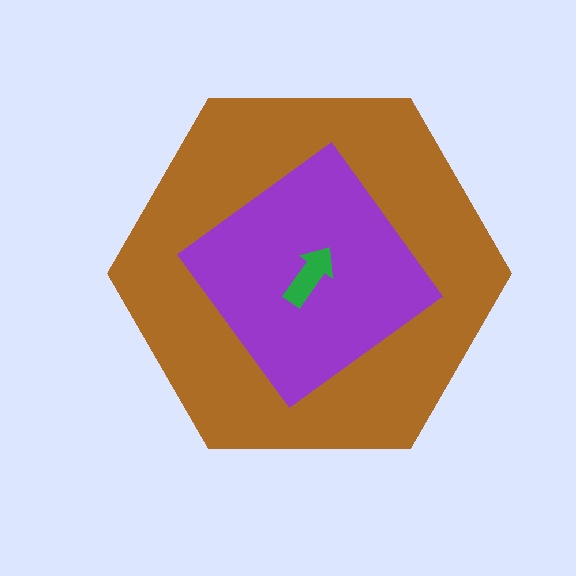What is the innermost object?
The green arrow.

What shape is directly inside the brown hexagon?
The purple diamond.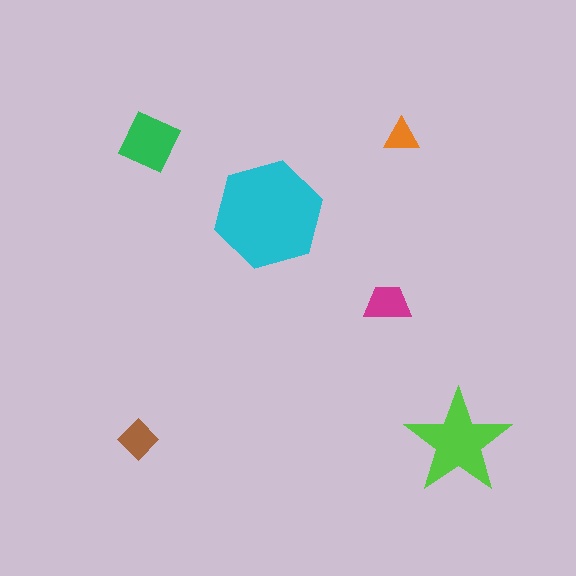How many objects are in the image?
There are 6 objects in the image.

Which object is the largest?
The cyan hexagon.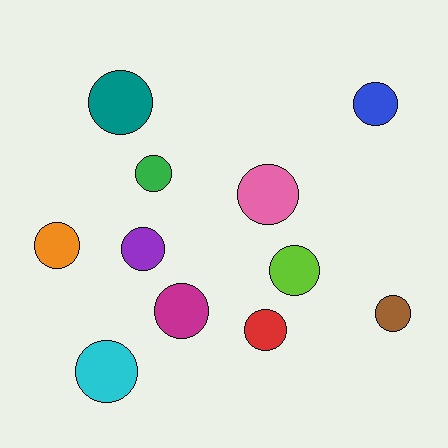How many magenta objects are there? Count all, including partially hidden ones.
There is 1 magenta object.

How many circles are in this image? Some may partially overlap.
There are 11 circles.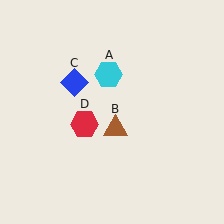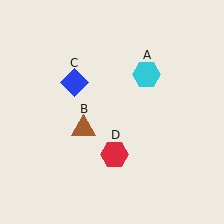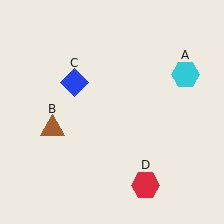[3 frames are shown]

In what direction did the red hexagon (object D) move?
The red hexagon (object D) moved down and to the right.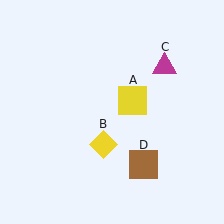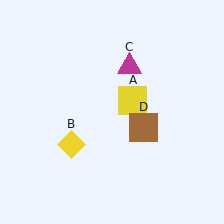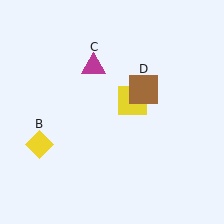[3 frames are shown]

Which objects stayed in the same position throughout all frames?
Yellow square (object A) remained stationary.